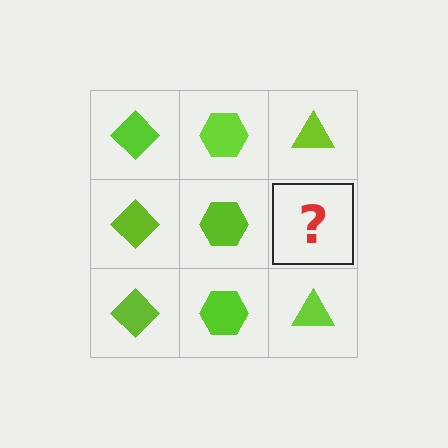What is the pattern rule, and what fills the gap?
The rule is that each column has a consistent shape. The gap should be filled with a lime triangle.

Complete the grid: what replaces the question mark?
The question mark should be replaced with a lime triangle.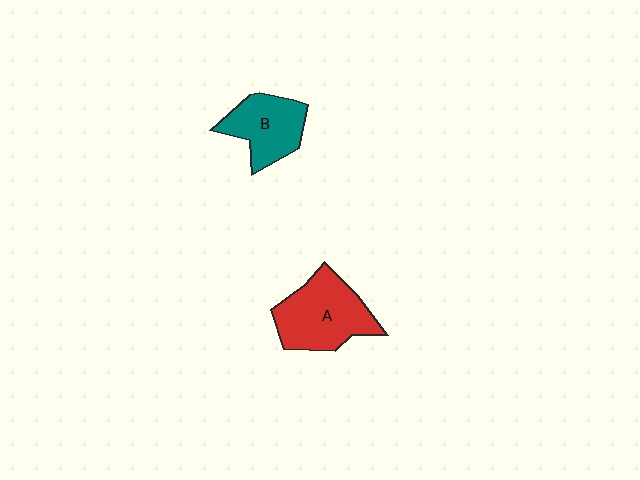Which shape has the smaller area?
Shape B (teal).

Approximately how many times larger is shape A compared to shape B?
Approximately 1.3 times.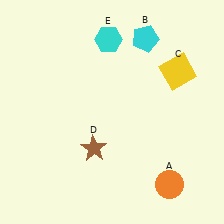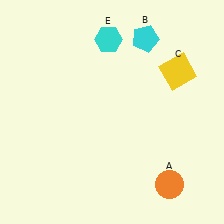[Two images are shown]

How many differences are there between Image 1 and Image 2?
There is 1 difference between the two images.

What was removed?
The brown star (D) was removed in Image 2.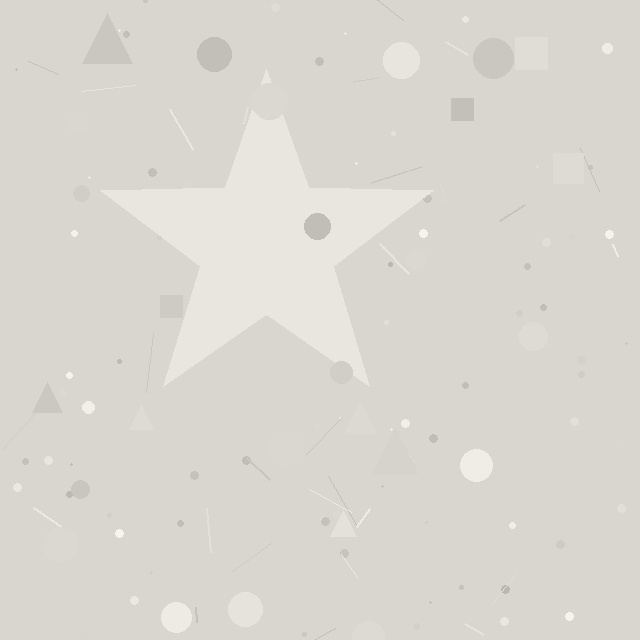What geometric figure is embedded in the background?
A star is embedded in the background.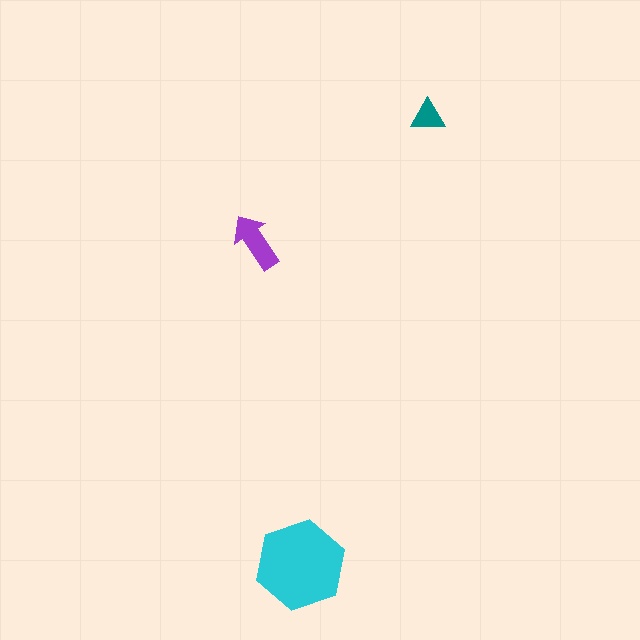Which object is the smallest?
The teal triangle.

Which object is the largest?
The cyan hexagon.